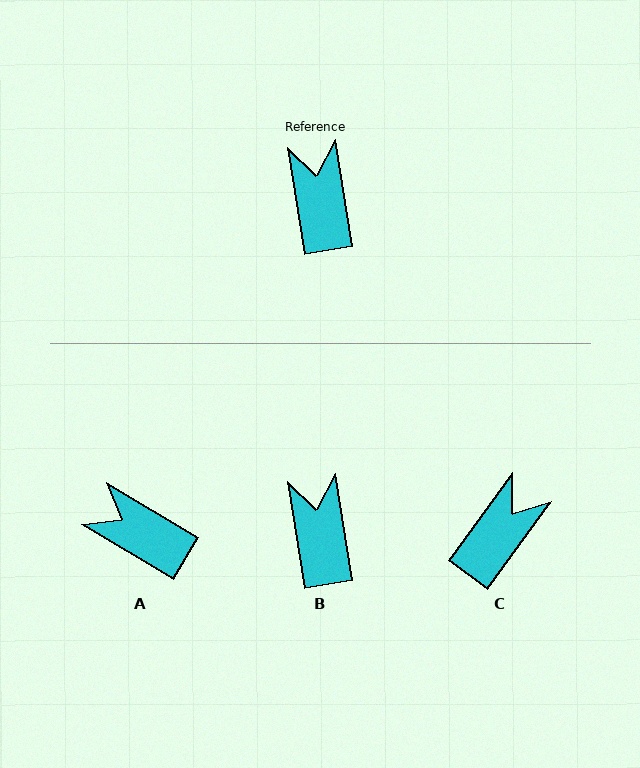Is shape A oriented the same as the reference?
No, it is off by about 50 degrees.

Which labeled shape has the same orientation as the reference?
B.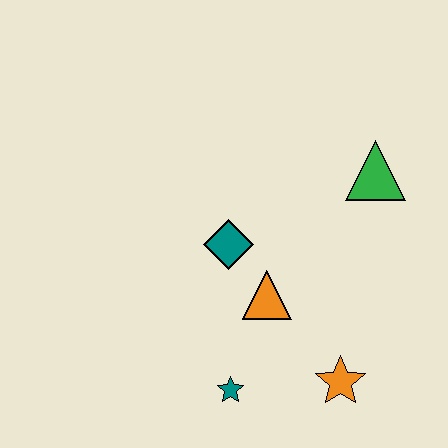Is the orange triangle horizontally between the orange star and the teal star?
Yes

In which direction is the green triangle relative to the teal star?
The green triangle is above the teal star.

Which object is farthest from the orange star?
The green triangle is farthest from the orange star.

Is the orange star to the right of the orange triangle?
Yes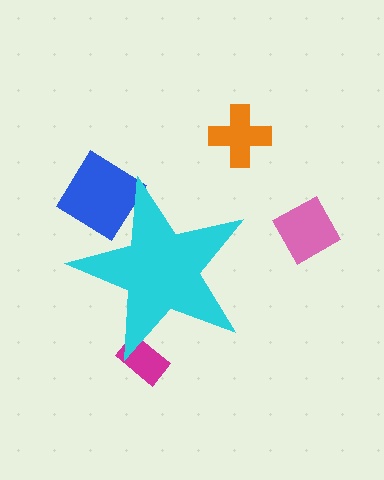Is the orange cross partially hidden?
No, the orange cross is fully visible.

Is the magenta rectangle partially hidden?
Yes, the magenta rectangle is partially hidden behind the cyan star.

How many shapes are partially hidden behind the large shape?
2 shapes are partially hidden.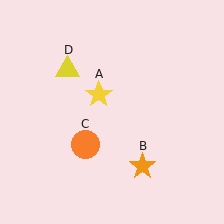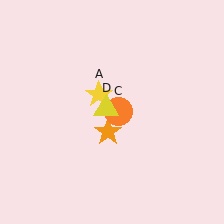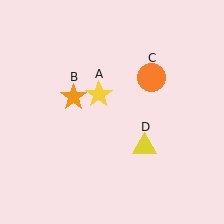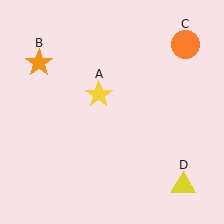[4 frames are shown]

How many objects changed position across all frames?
3 objects changed position: orange star (object B), orange circle (object C), yellow triangle (object D).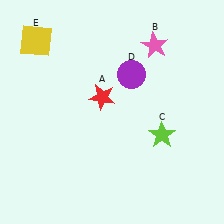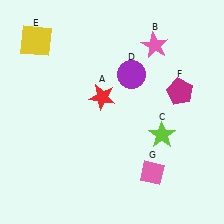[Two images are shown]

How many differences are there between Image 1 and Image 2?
There are 2 differences between the two images.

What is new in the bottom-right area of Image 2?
A pink diamond (G) was added in the bottom-right area of Image 2.